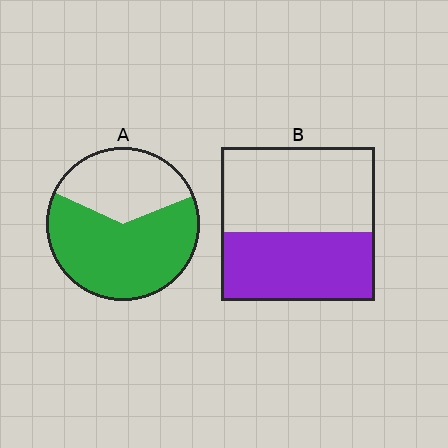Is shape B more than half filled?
No.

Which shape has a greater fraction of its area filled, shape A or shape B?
Shape A.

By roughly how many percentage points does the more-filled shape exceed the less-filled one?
By roughly 20 percentage points (A over B).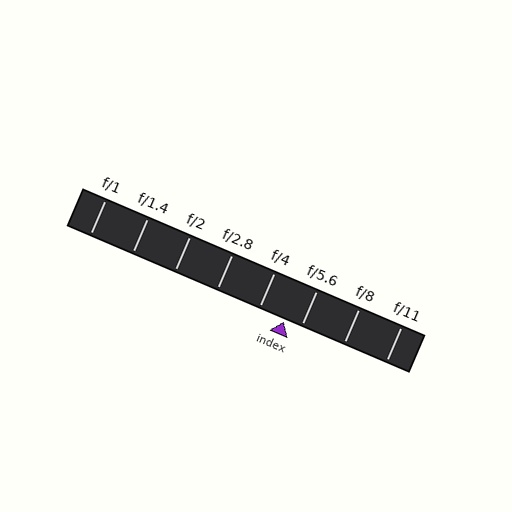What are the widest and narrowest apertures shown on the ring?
The widest aperture shown is f/1 and the narrowest is f/11.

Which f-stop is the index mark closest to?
The index mark is closest to f/5.6.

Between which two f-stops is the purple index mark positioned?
The index mark is between f/4 and f/5.6.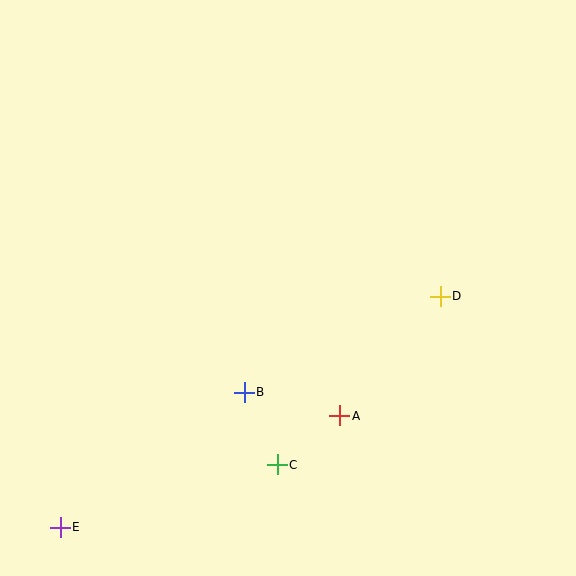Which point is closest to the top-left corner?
Point B is closest to the top-left corner.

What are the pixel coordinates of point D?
Point D is at (440, 296).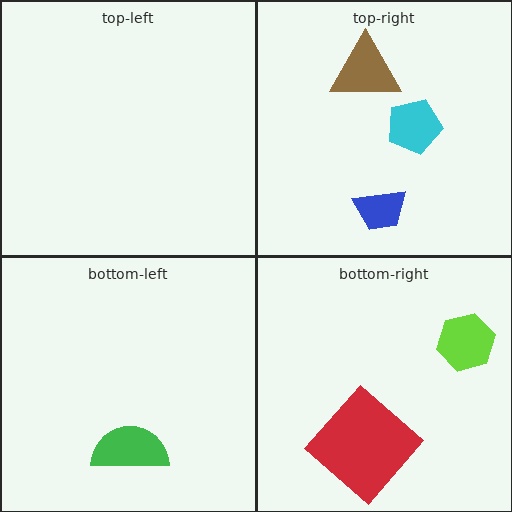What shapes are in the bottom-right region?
The lime hexagon, the red diamond.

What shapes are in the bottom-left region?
The green semicircle.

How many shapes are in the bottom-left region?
1.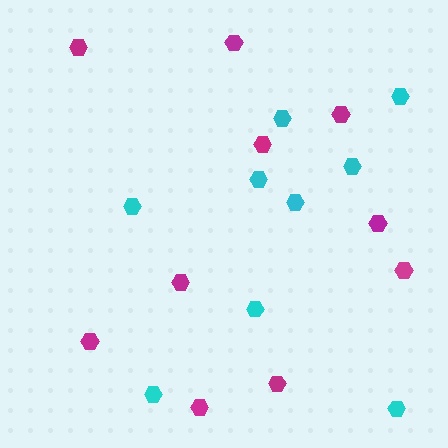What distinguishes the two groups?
There are 2 groups: one group of cyan hexagons (9) and one group of magenta hexagons (10).